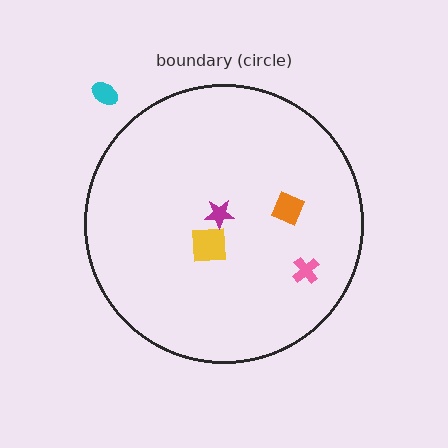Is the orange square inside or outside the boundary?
Inside.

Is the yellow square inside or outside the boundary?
Inside.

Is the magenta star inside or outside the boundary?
Inside.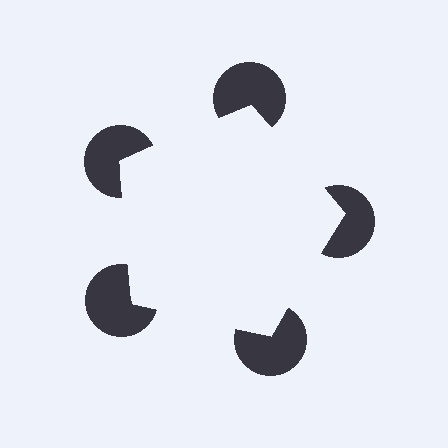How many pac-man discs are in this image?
There are 5 — one at each vertex of the illusory pentagon.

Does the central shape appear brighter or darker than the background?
It typically appears slightly brighter than the background, even though no actual brightness change is drawn.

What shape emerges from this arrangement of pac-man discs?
An illusory pentagon — its edges are inferred from the aligned wedge cuts in the pac-man discs, not physically drawn.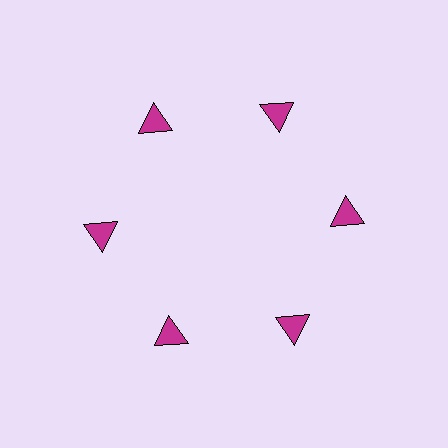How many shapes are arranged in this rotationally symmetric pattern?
There are 6 shapes, arranged in 6 groups of 1.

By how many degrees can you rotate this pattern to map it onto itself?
The pattern maps onto itself every 60 degrees of rotation.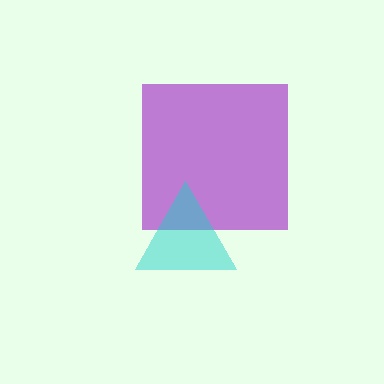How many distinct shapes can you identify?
There are 2 distinct shapes: a purple square, a cyan triangle.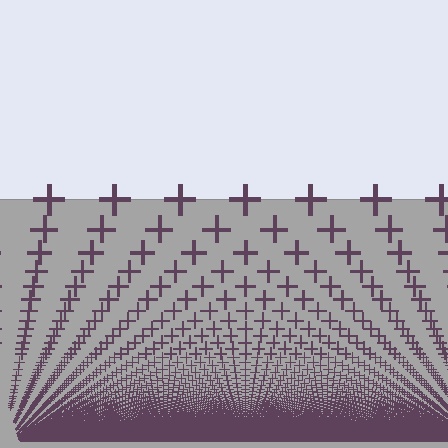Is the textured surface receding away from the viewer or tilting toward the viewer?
The surface appears to tilt toward the viewer. Texture elements get larger and sparser toward the top.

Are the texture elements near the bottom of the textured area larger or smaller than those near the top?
Smaller. The gradient is inverted — elements near the bottom are smaller and denser.